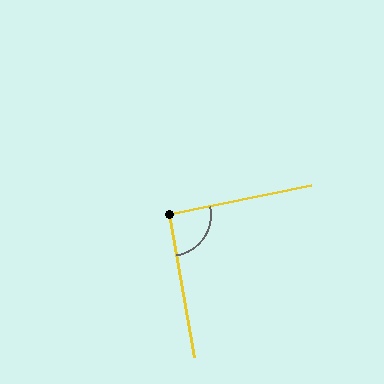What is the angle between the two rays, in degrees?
Approximately 92 degrees.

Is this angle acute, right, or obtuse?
It is approximately a right angle.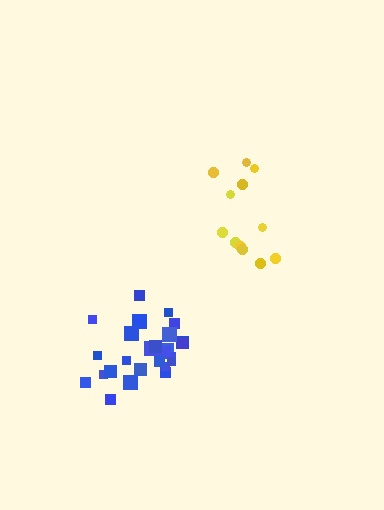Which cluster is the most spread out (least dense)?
Yellow.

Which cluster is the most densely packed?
Blue.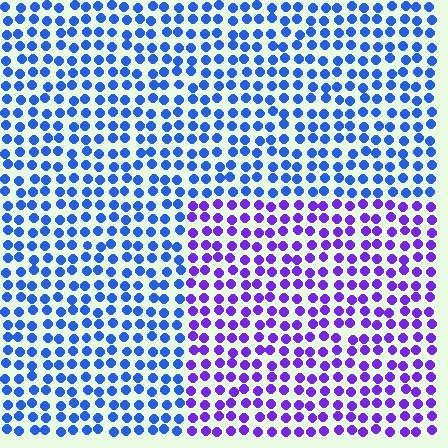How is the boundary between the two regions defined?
The boundary is defined purely by a slight shift in hue (about 44 degrees). Spacing, size, and orientation are identical on both sides.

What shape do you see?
I see a rectangle.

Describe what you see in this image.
The image is filled with small blue elements in a uniform arrangement. A rectangle-shaped region is visible where the elements are tinted to a slightly different hue, forming a subtle color boundary.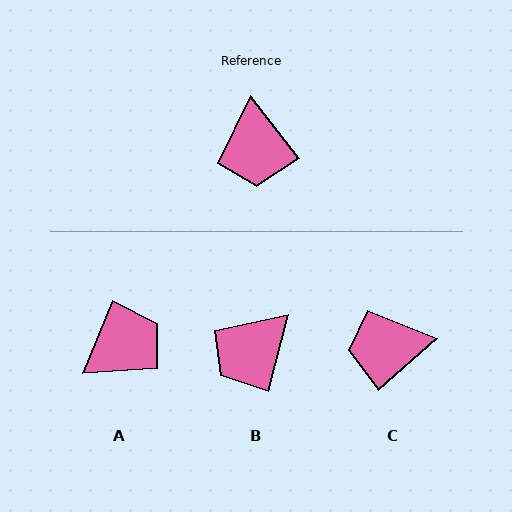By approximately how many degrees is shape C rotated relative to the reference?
Approximately 86 degrees clockwise.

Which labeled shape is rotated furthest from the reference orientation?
A, about 120 degrees away.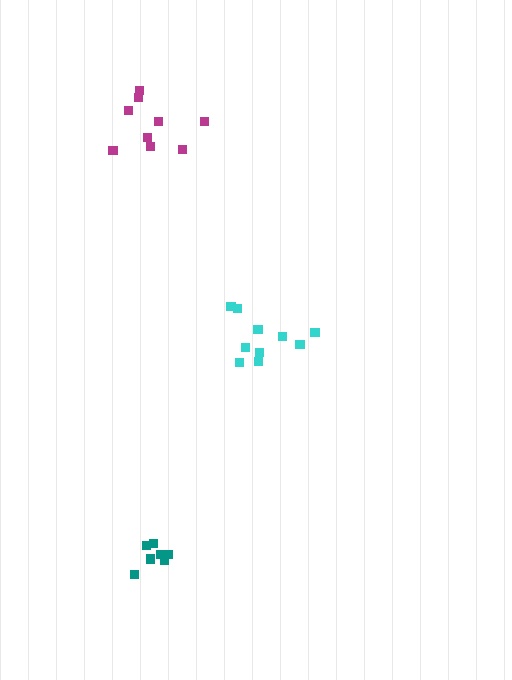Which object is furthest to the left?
The teal cluster is leftmost.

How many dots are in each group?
Group 1: 9 dots, Group 2: 10 dots, Group 3: 7 dots (26 total).